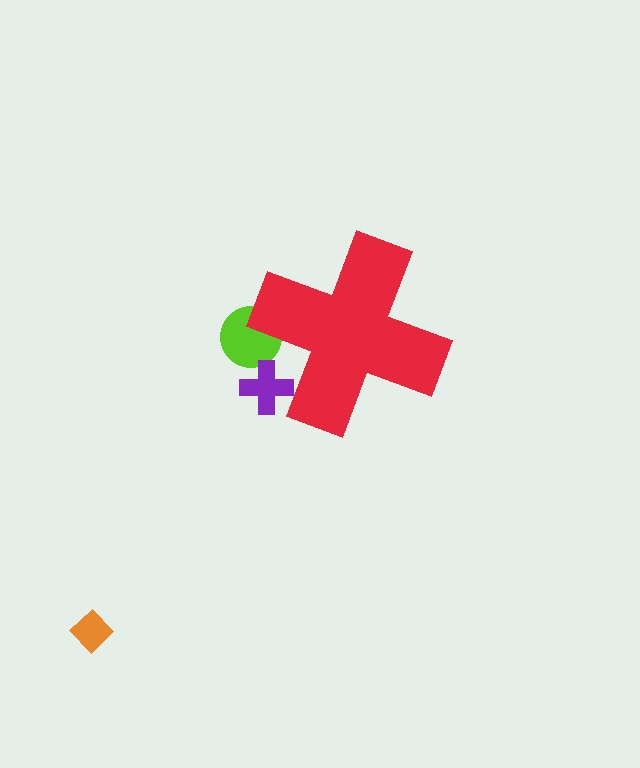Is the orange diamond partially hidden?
No, the orange diamond is fully visible.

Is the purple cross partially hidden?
Yes, the purple cross is partially hidden behind the red cross.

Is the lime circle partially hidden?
Yes, the lime circle is partially hidden behind the red cross.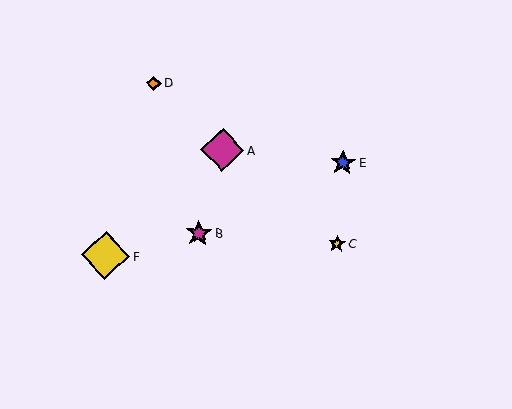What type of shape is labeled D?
Shape D is an orange diamond.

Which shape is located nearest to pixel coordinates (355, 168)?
The blue star (labeled E) at (343, 162) is nearest to that location.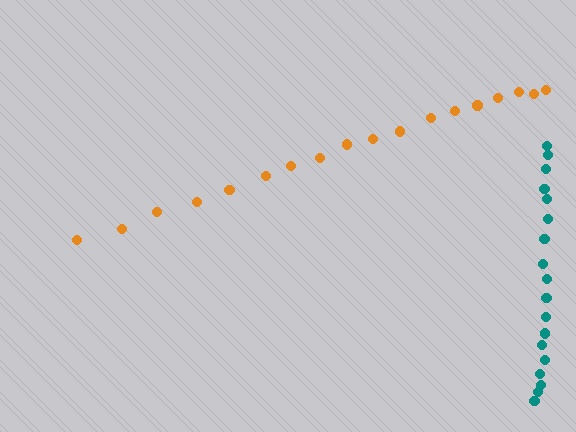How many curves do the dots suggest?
There are 2 distinct paths.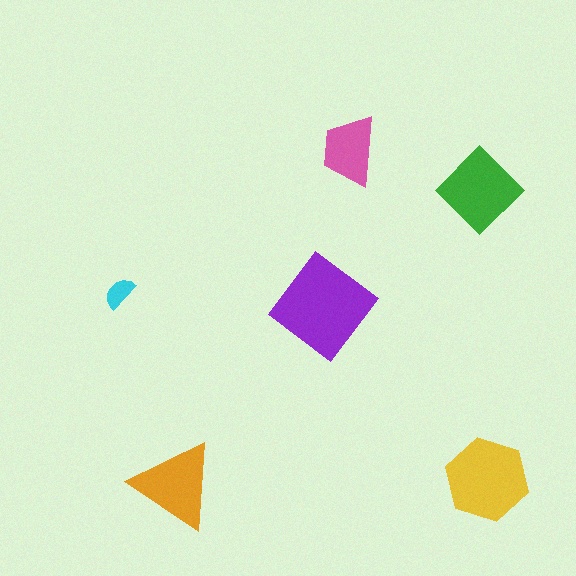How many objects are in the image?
There are 6 objects in the image.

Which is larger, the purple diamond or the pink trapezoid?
The purple diamond.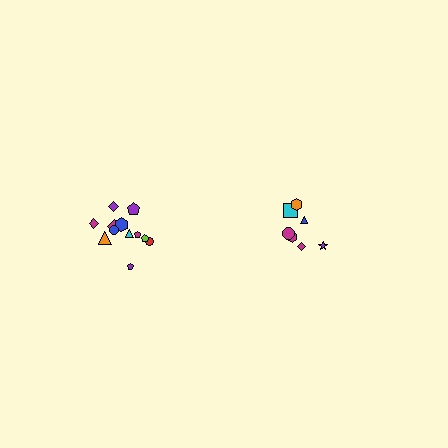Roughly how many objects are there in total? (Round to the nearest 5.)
Roughly 20 objects in total.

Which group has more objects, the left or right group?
The left group.